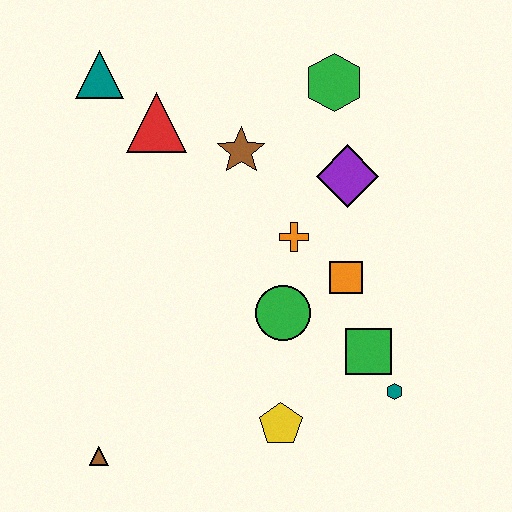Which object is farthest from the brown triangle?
The green hexagon is farthest from the brown triangle.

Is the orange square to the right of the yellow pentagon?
Yes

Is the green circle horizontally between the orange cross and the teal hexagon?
No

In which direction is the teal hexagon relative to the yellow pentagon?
The teal hexagon is to the right of the yellow pentagon.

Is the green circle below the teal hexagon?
No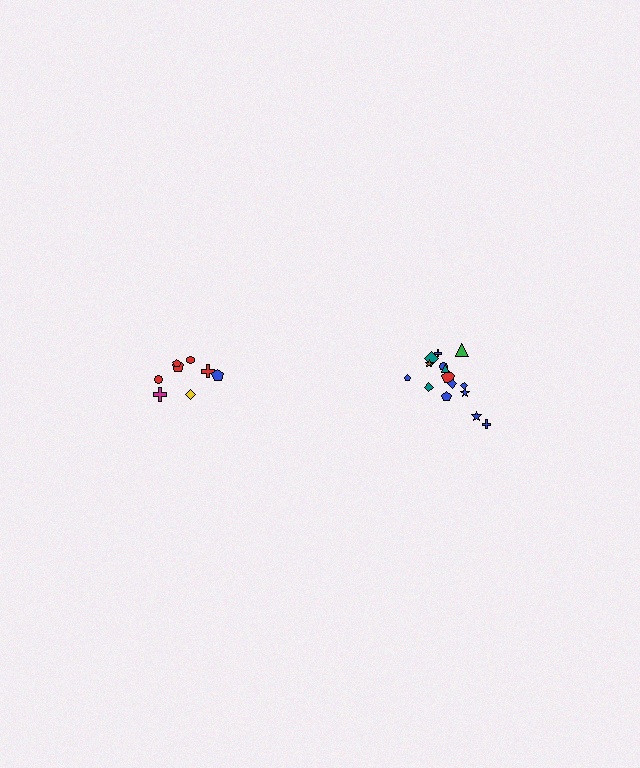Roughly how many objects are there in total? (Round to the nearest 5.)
Roughly 25 objects in total.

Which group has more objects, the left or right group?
The right group.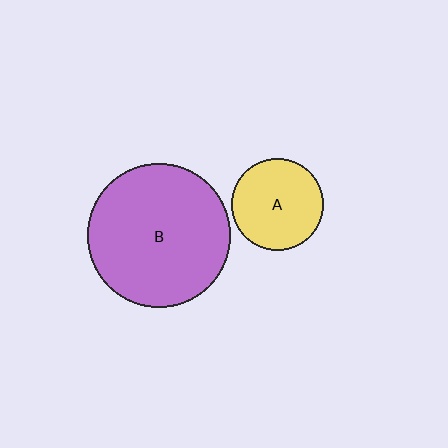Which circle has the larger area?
Circle B (purple).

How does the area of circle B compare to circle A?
Approximately 2.4 times.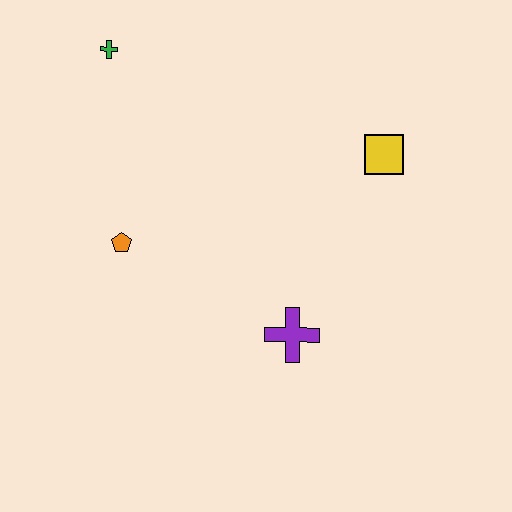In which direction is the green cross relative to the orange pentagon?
The green cross is above the orange pentagon.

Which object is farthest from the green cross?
The purple cross is farthest from the green cross.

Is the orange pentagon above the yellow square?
No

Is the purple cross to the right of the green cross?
Yes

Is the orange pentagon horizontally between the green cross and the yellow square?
Yes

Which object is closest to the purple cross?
The orange pentagon is closest to the purple cross.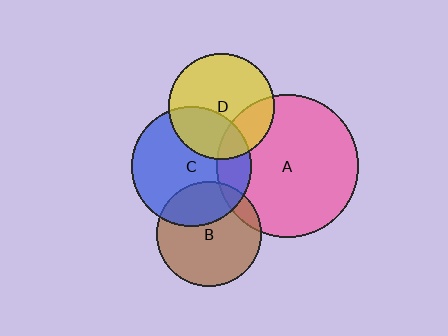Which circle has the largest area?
Circle A (pink).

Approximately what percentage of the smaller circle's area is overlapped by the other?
Approximately 30%.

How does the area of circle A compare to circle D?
Approximately 1.8 times.